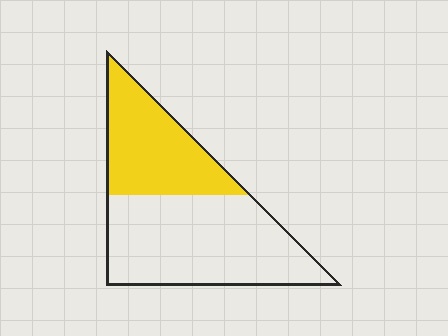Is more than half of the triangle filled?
No.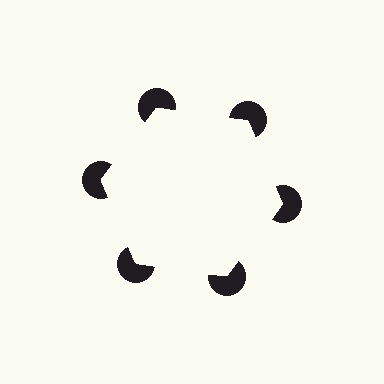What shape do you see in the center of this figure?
An illusory hexagon — its edges are inferred from the aligned wedge cuts in the pac-man discs, not physically drawn.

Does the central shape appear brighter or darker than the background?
It typically appears slightly brighter than the background, even though no actual brightness change is drawn.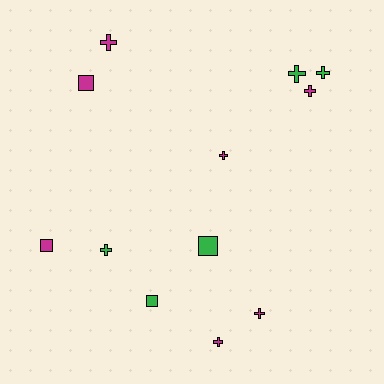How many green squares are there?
There are 2 green squares.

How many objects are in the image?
There are 12 objects.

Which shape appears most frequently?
Cross, with 8 objects.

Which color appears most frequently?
Magenta, with 7 objects.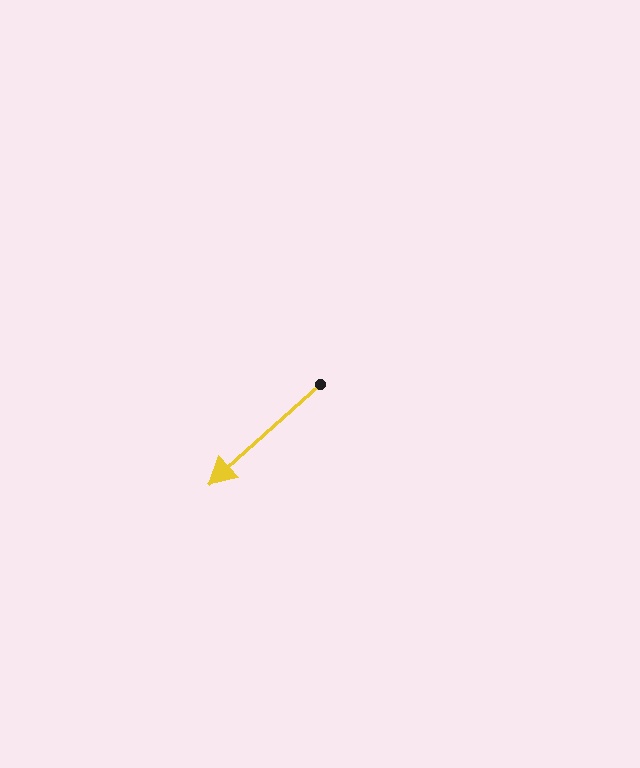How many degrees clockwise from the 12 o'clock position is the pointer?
Approximately 228 degrees.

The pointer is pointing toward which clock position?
Roughly 8 o'clock.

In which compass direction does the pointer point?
Southwest.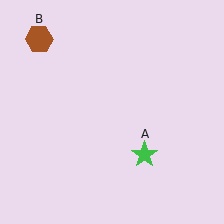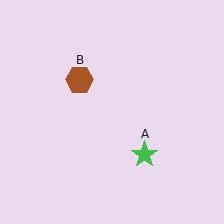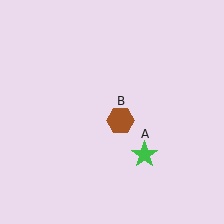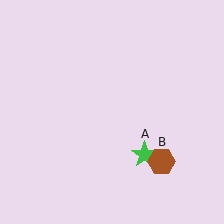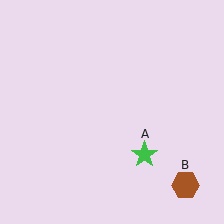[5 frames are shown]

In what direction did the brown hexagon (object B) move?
The brown hexagon (object B) moved down and to the right.